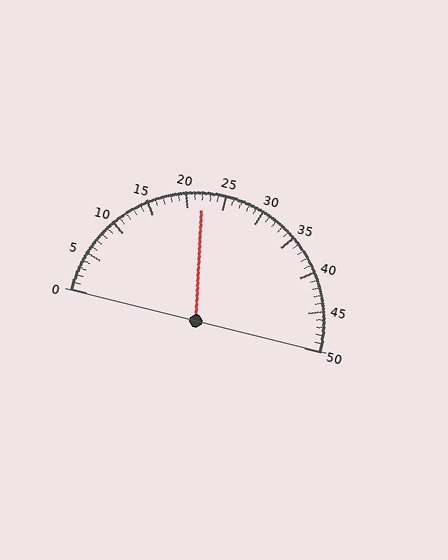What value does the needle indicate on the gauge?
The needle indicates approximately 22.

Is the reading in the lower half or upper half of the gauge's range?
The reading is in the lower half of the range (0 to 50).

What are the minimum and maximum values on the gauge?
The gauge ranges from 0 to 50.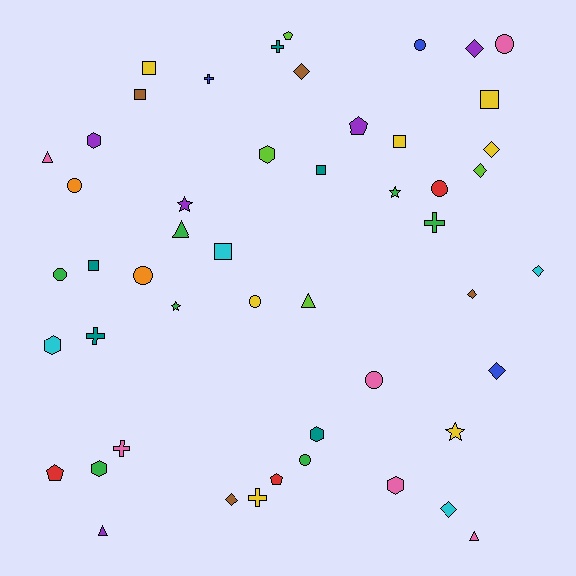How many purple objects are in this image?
There are 5 purple objects.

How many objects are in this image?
There are 50 objects.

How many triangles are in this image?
There are 5 triangles.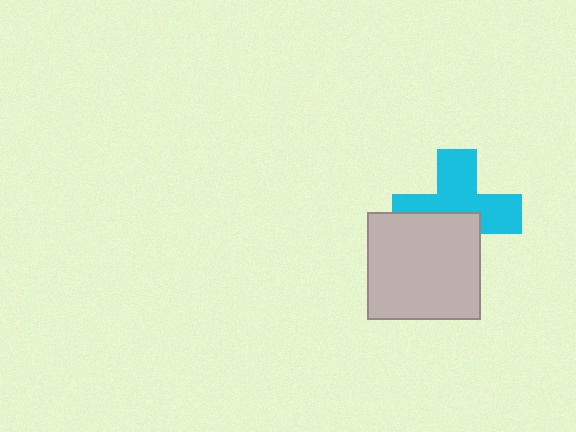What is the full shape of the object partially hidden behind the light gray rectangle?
The partially hidden object is a cyan cross.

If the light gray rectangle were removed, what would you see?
You would see the complete cyan cross.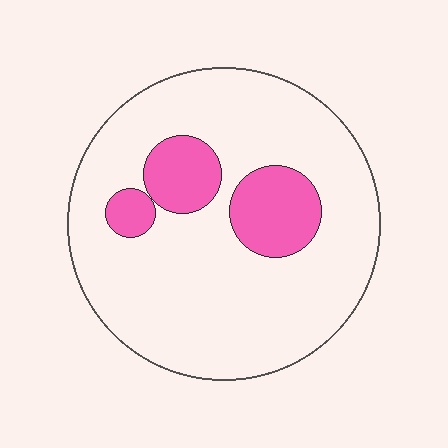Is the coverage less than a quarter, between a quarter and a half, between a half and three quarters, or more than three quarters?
Less than a quarter.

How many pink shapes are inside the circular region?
3.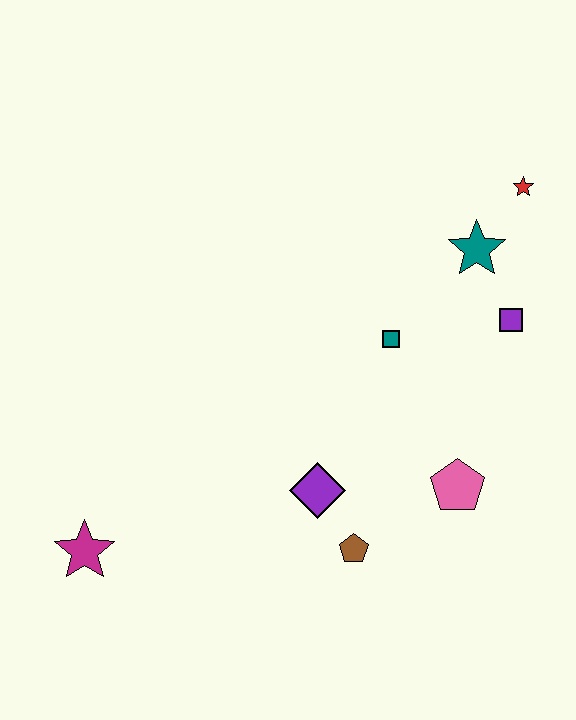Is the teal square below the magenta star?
No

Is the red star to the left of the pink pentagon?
No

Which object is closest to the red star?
The teal star is closest to the red star.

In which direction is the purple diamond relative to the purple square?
The purple diamond is to the left of the purple square.